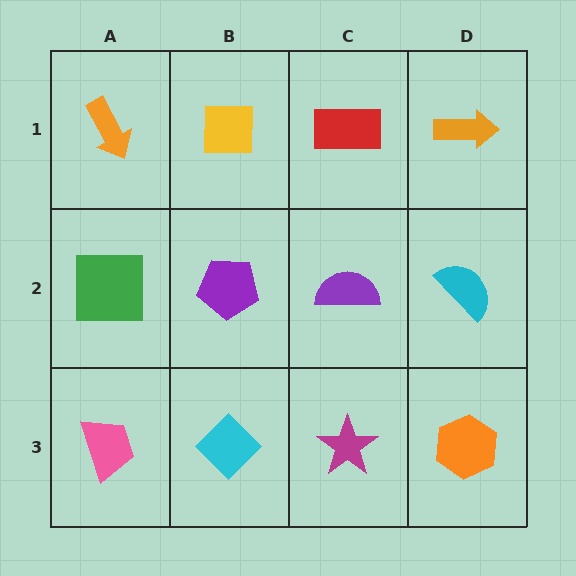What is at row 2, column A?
A green square.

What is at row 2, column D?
A cyan semicircle.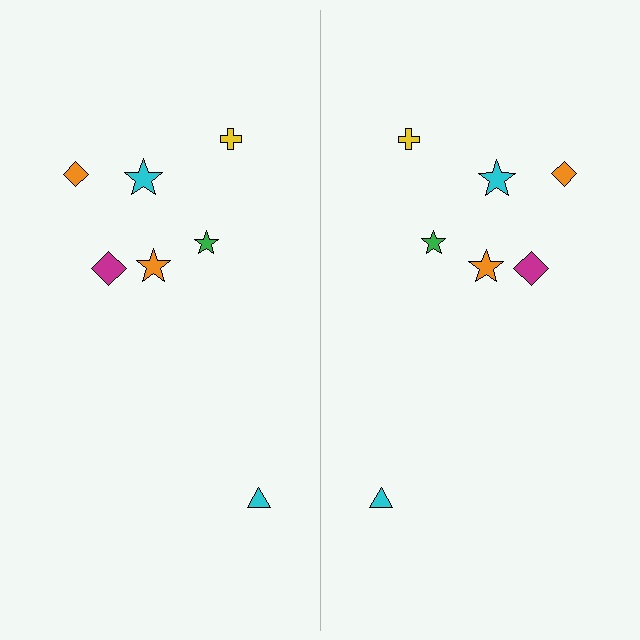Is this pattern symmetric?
Yes, this pattern has bilateral (reflection) symmetry.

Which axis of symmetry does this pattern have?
The pattern has a vertical axis of symmetry running through the center of the image.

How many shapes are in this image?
There are 14 shapes in this image.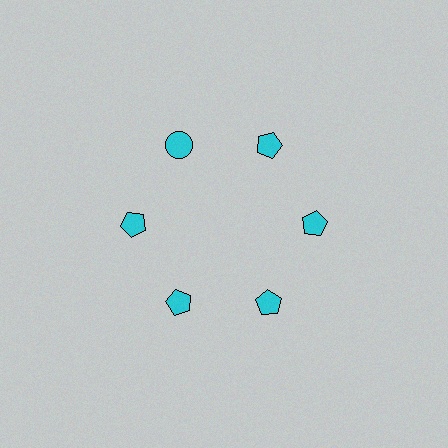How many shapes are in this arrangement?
There are 6 shapes arranged in a ring pattern.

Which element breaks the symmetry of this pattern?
The cyan circle at roughly the 11 o'clock position breaks the symmetry. All other shapes are cyan pentagons.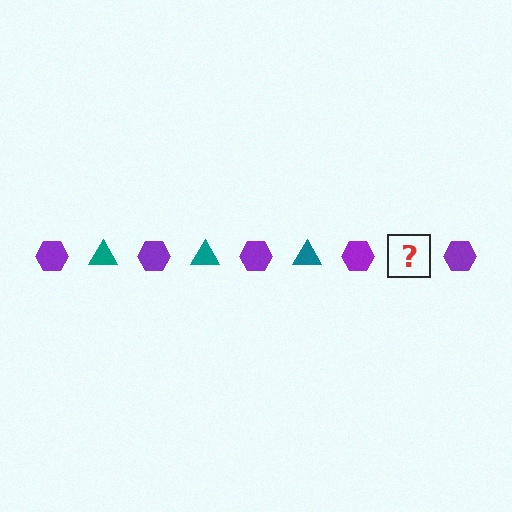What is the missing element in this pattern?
The missing element is a teal triangle.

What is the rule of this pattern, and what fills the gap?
The rule is that the pattern alternates between purple hexagon and teal triangle. The gap should be filled with a teal triangle.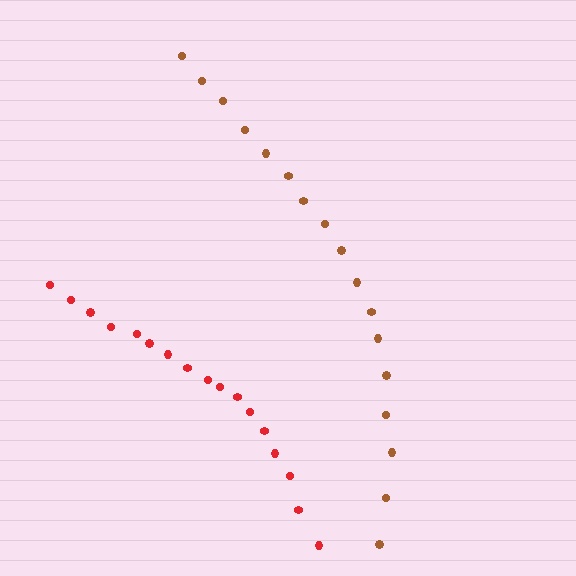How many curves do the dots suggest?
There are 2 distinct paths.